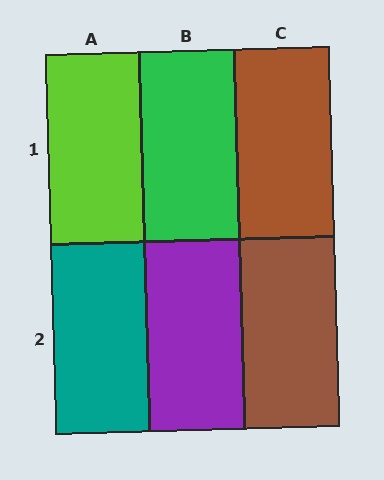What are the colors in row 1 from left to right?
Lime, green, brown.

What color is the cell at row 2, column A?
Teal.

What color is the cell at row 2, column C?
Brown.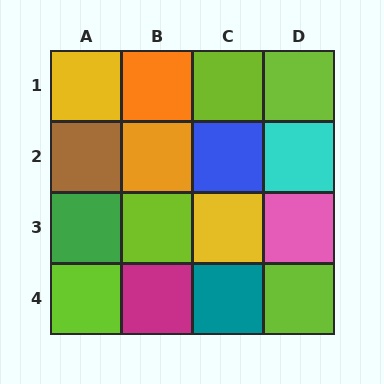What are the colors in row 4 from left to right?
Lime, magenta, teal, lime.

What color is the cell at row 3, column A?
Green.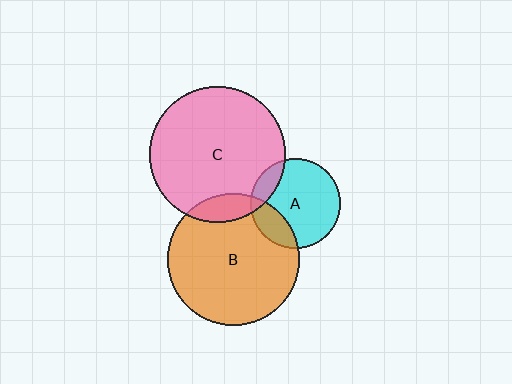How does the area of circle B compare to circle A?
Approximately 2.1 times.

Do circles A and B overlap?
Yes.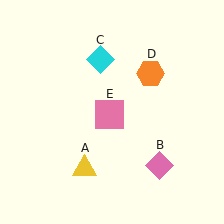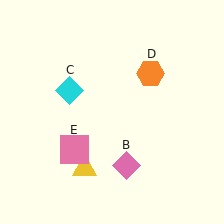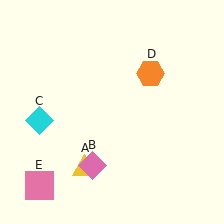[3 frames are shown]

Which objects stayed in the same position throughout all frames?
Yellow triangle (object A) and orange hexagon (object D) remained stationary.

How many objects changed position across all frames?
3 objects changed position: pink diamond (object B), cyan diamond (object C), pink square (object E).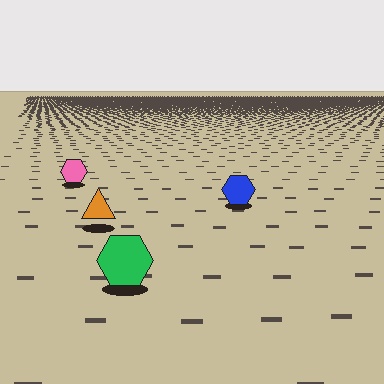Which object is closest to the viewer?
The green hexagon is closest. The texture marks near it are larger and more spread out.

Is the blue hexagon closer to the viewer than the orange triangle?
No. The orange triangle is closer — you can tell from the texture gradient: the ground texture is coarser near it.